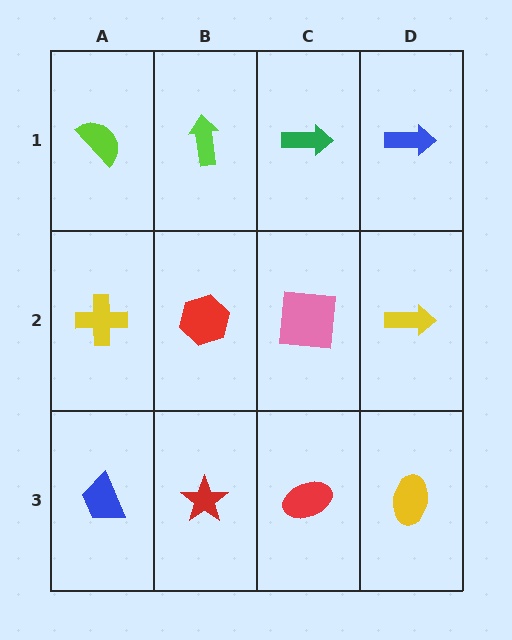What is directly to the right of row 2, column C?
A yellow arrow.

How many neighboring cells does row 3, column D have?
2.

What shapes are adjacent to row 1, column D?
A yellow arrow (row 2, column D), a green arrow (row 1, column C).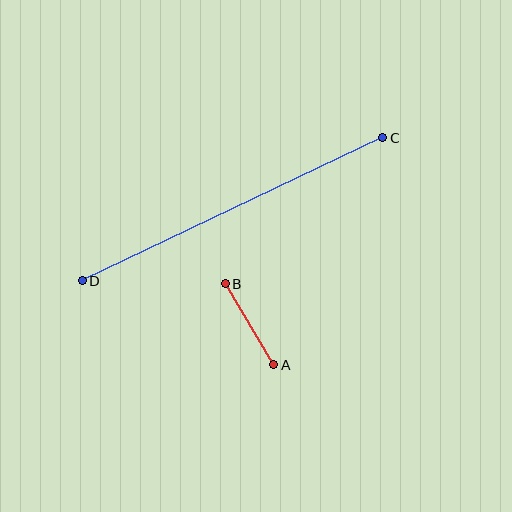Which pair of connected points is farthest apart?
Points C and D are farthest apart.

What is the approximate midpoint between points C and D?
The midpoint is at approximately (233, 209) pixels.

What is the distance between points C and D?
The distance is approximately 333 pixels.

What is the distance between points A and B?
The distance is approximately 94 pixels.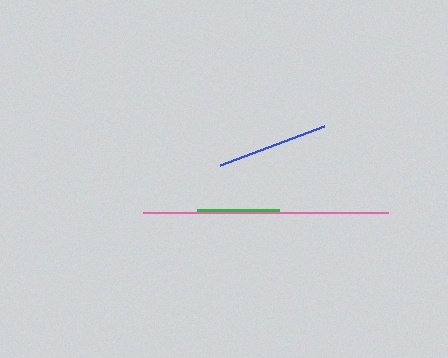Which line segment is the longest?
The pink line is the longest at approximately 246 pixels.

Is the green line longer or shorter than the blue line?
The blue line is longer than the green line.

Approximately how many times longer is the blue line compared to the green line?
The blue line is approximately 1.4 times the length of the green line.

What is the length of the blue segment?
The blue segment is approximately 111 pixels long.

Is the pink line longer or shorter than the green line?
The pink line is longer than the green line.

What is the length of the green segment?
The green segment is approximately 82 pixels long.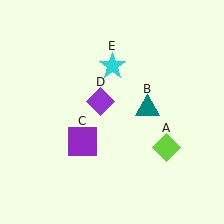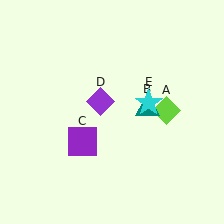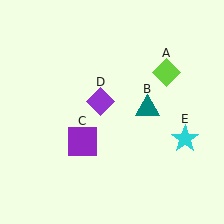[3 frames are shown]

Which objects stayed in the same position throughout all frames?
Teal triangle (object B) and purple square (object C) and purple diamond (object D) remained stationary.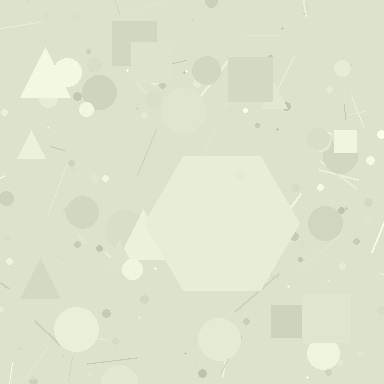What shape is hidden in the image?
A hexagon is hidden in the image.